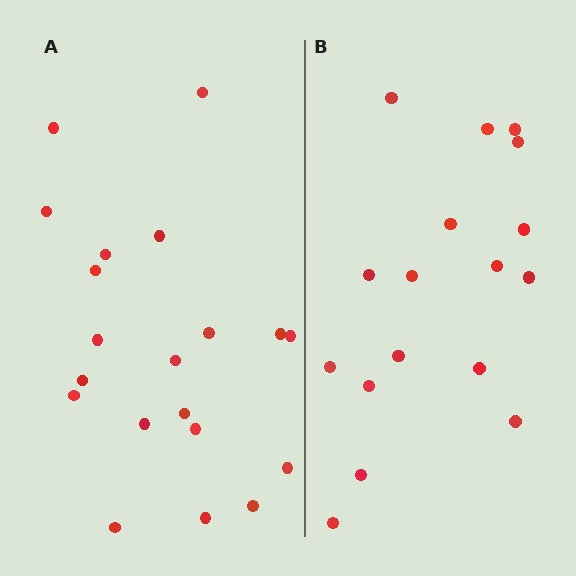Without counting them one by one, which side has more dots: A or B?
Region A (the left region) has more dots.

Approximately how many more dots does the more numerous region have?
Region A has just a few more — roughly 2 or 3 more dots than region B.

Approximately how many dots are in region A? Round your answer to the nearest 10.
About 20 dots.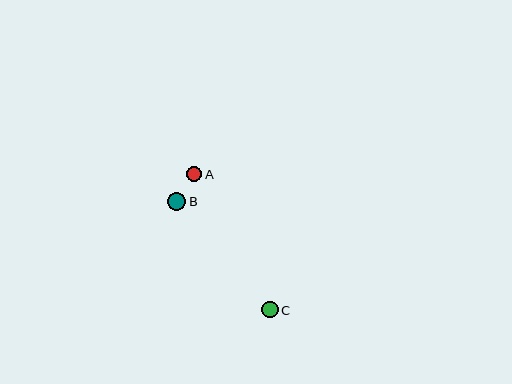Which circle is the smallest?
Circle A is the smallest with a size of approximately 15 pixels.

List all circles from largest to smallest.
From largest to smallest: B, C, A.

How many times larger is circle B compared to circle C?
Circle B is approximately 1.1 times the size of circle C.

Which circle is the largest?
Circle B is the largest with a size of approximately 18 pixels.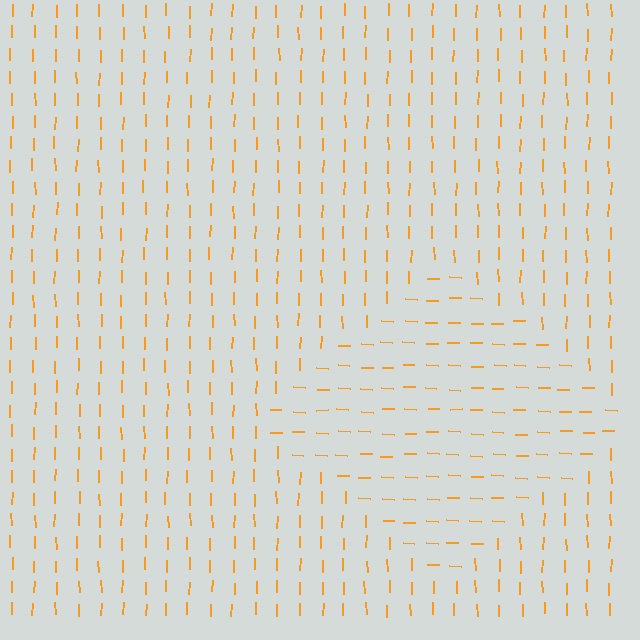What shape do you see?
I see a diamond.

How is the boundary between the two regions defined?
The boundary is defined purely by a change in line orientation (approximately 88 degrees difference). All lines are the same color and thickness.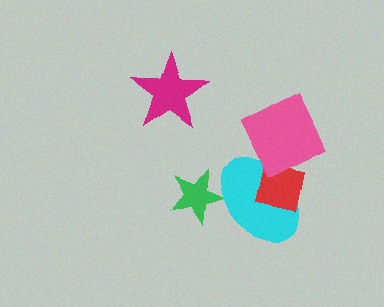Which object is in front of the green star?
The cyan ellipse is in front of the green star.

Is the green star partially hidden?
Yes, it is partially covered by another shape.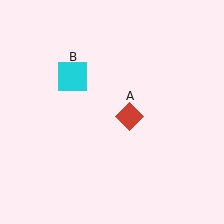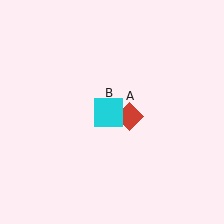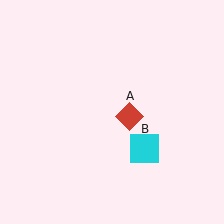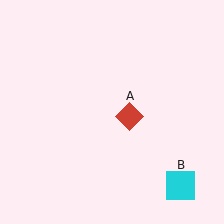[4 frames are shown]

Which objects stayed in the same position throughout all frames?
Red diamond (object A) remained stationary.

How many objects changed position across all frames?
1 object changed position: cyan square (object B).